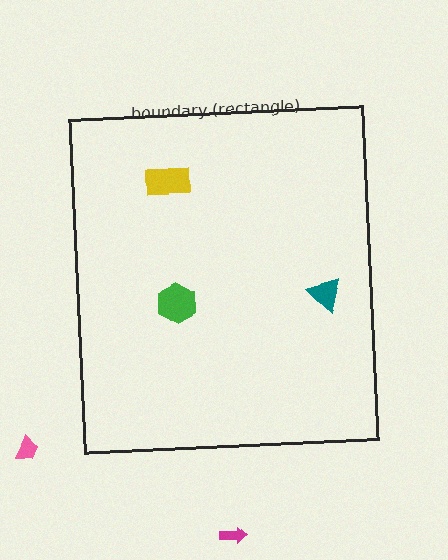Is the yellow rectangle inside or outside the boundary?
Inside.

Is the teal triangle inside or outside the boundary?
Inside.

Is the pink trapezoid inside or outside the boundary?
Outside.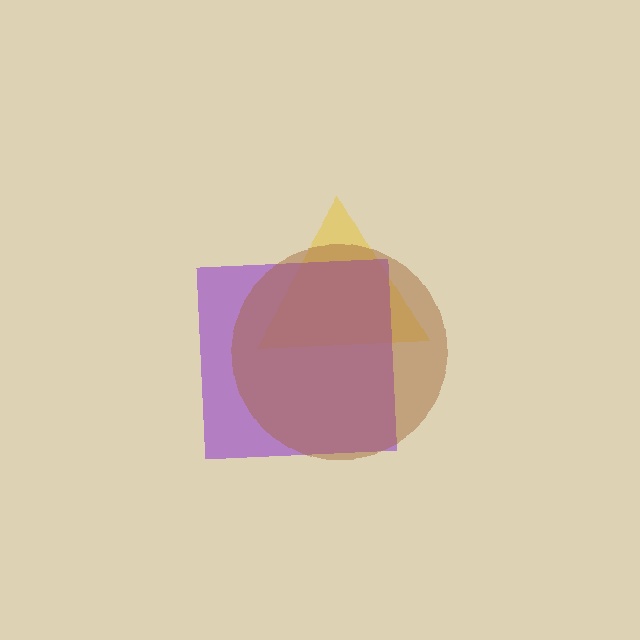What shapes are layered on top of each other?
The layered shapes are: a yellow triangle, a purple square, a brown circle.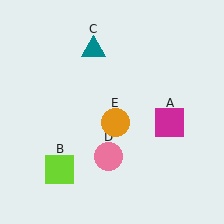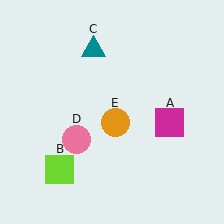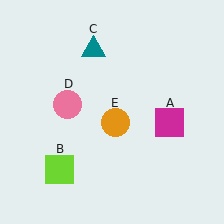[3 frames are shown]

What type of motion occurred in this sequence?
The pink circle (object D) rotated clockwise around the center of the scene.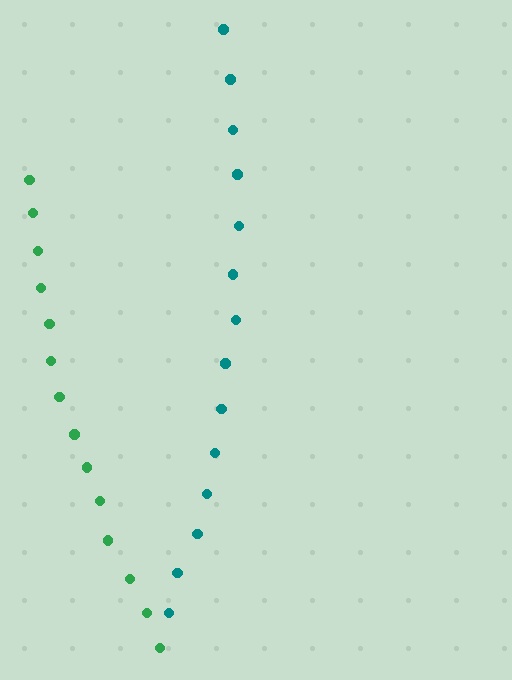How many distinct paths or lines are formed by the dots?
There are 2 distinct paths.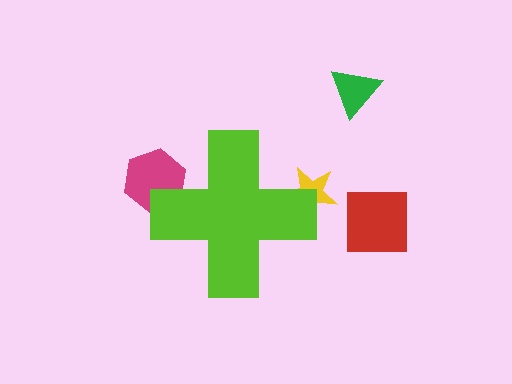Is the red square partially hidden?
No, the red square is fully visible.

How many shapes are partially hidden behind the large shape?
2 shapes are partially hidden.